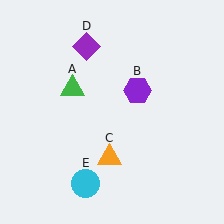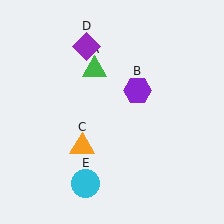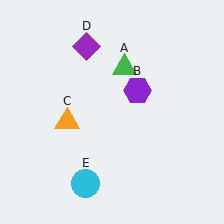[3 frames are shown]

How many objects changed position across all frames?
2 objects changed position: green triangle (object A), orange triangle (object C).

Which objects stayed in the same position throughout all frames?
Purple hexagon (object B) and purple diamond (object D) and cyan circle (object E) remained stationary.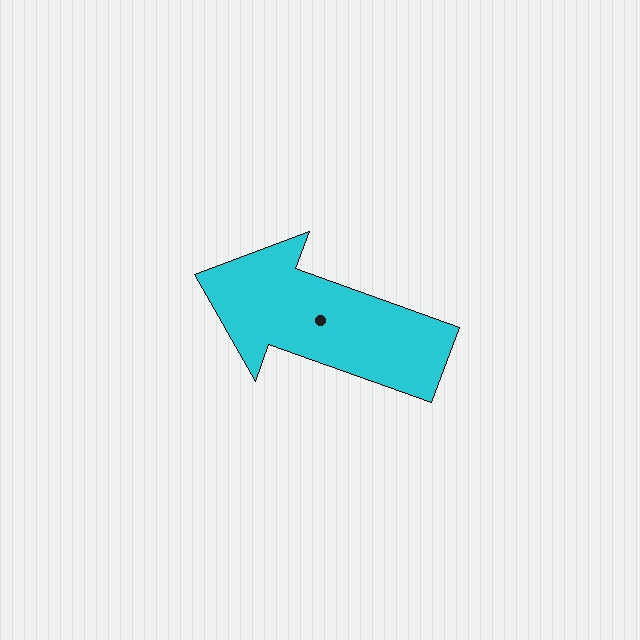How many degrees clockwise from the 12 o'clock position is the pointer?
Approximately 290 degrees.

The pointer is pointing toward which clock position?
Roughly 10 o'clock.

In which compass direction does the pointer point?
West.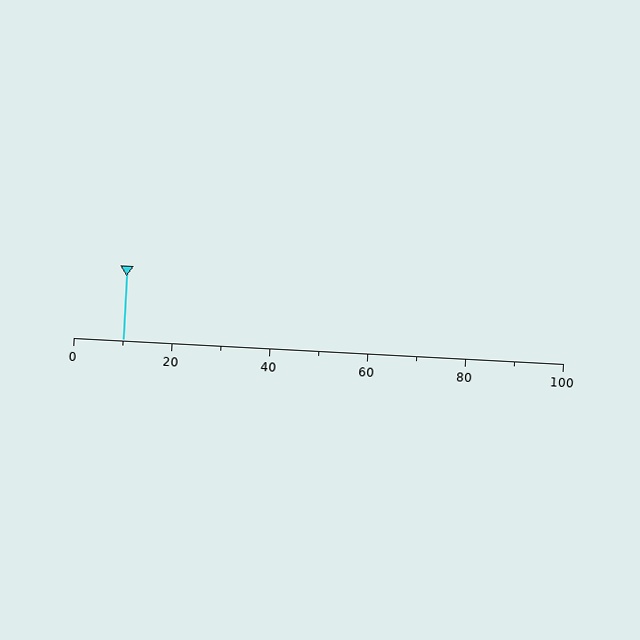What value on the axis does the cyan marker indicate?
The marker indicates approximately 10.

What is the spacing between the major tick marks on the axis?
The major ticks are spaced 20 apart.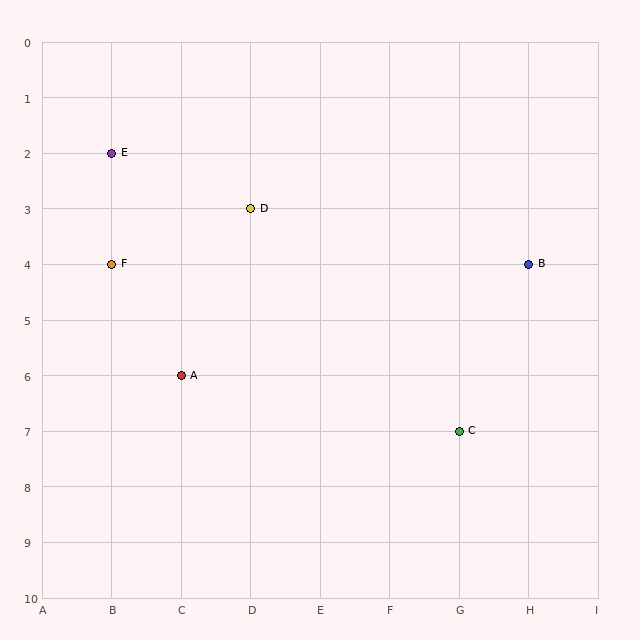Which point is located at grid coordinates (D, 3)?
Point D is at (D, 3).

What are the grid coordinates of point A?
Point A is at grid coordinates (C, 6).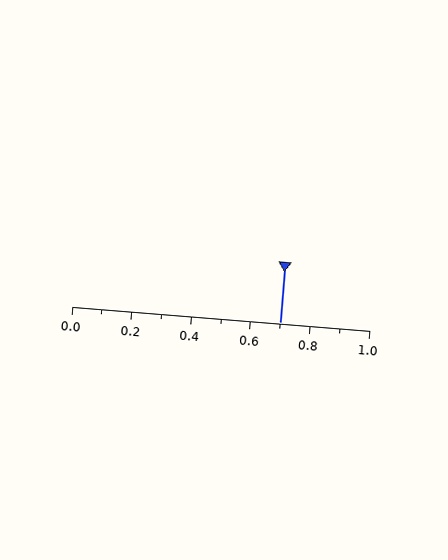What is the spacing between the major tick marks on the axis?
The major ticks are spaced 0.2 apart.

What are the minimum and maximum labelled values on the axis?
The axis runs from 0.0 to 1.0.